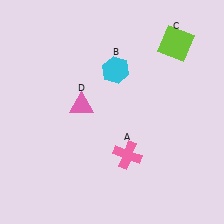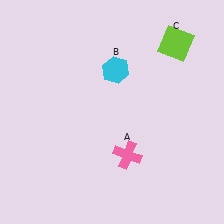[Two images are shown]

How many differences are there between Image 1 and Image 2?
There is 1 difference between the two images.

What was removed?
The pink triangle (D) was removed in Image 2.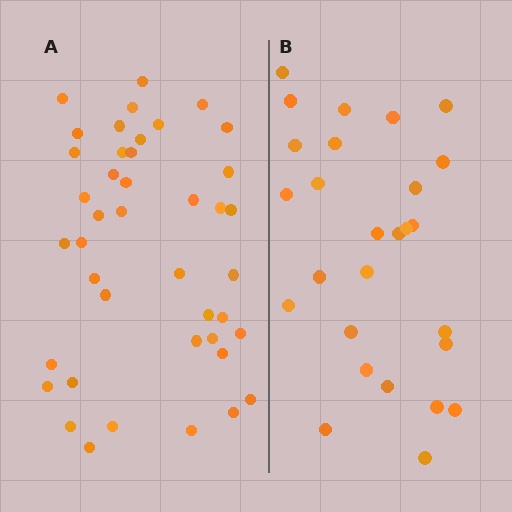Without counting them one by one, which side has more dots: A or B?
Region A (the left region) has more dots.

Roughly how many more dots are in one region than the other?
Region A has approximately 15 more dots than region B.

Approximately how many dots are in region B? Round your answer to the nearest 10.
About 30 dots. (The exact count is 27, which rounds to 30.)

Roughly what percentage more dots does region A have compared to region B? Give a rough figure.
About 55% more.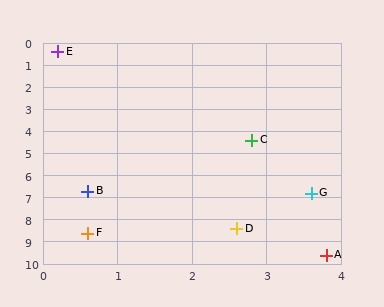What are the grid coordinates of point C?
Point C is at approximately (2.8, 4.4).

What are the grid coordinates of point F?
Point F is at approximately (0.6, 8.6).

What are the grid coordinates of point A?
Point A is at approximately (3.8, 9.6).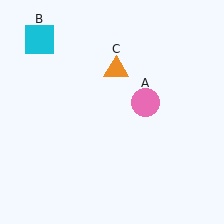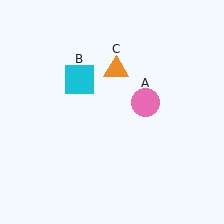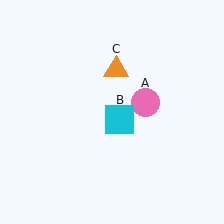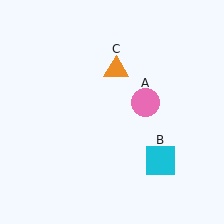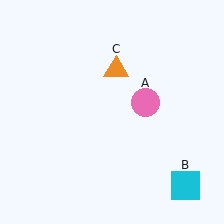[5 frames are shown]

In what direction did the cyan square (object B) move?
The cyan square (object B) moved down and to the right.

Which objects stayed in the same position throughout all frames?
Pink circle (object A) and orange triangle (object C) remained stationary.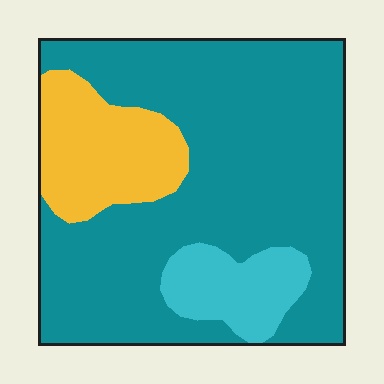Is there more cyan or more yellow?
Yellow.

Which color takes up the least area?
Cyan, at roughly 10%.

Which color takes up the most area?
Teal, at roughly 70%.